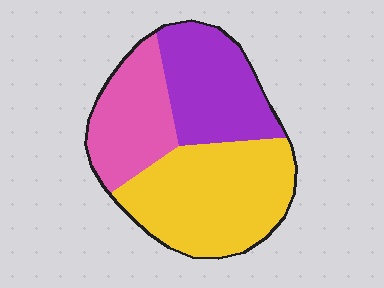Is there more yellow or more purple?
Yellow.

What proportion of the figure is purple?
Purple takes up about one third (1/3) of the figure.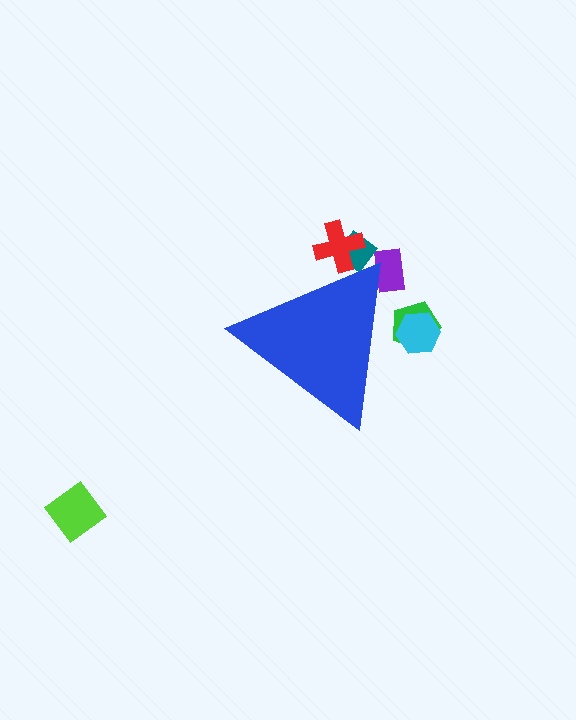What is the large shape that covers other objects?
A blue triangle.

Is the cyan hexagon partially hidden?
Yes, the cyan hexagon is partially hidden behind the blue triangle.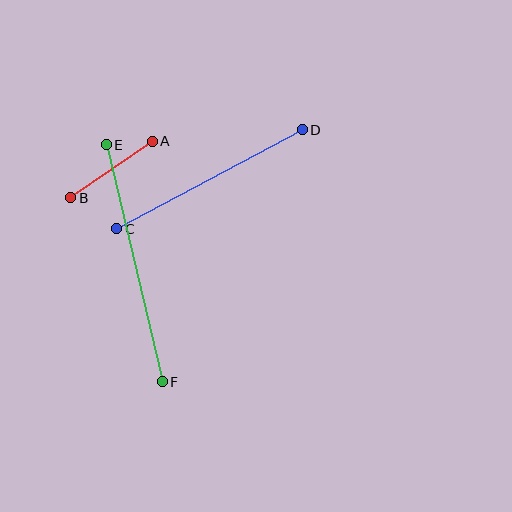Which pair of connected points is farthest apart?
Points E and F are farthest apart.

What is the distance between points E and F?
The distance is approximately 243 pixels.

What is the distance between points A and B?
The distance is approximately 99 pixels.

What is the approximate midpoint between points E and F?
The midpoint is at approximately (134, 263) pixels.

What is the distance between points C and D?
The distance is approximately 210 pixels.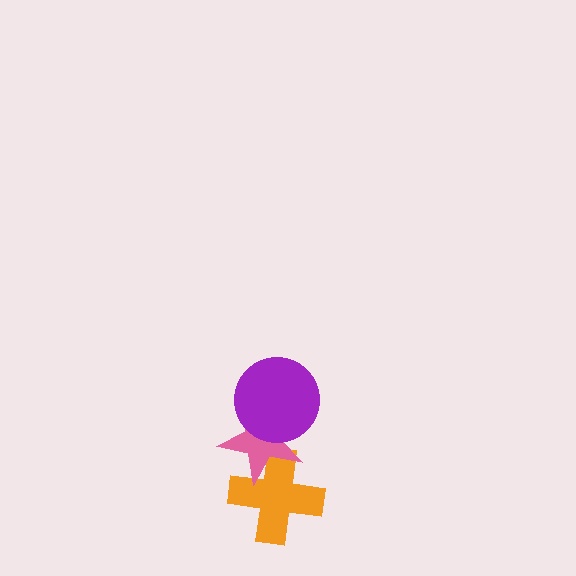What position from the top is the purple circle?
The purple circle is 1st from the top.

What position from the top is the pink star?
The pink star is 2nd from the top.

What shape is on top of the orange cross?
The pink star is on top of the orange cross.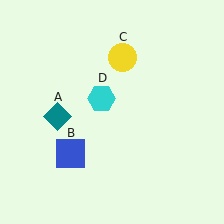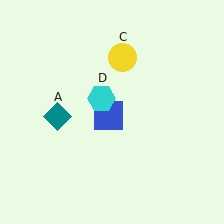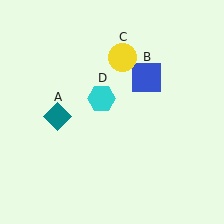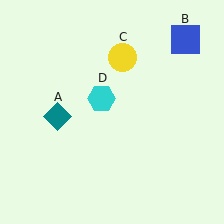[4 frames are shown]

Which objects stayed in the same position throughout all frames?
Teal diamond (object A) and yellow circle (object C) and cyan hexagon (object D) remained stationary.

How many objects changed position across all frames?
1 object changed position: blue square (object B).